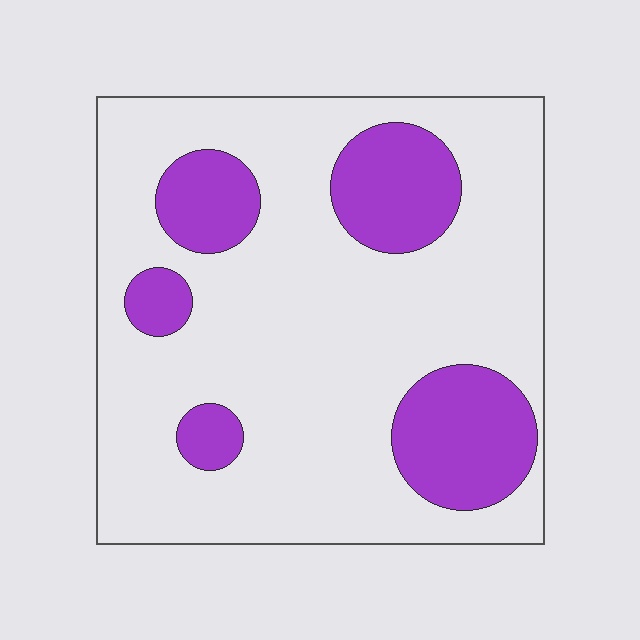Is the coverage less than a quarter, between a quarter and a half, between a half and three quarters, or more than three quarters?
Less than a quarter.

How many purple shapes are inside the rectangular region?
5.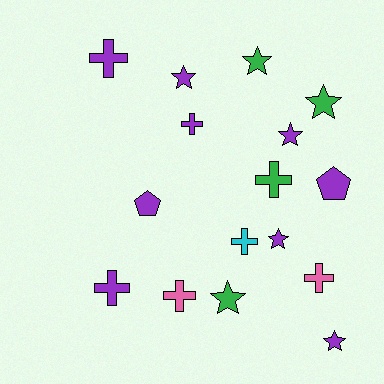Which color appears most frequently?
Purple, with 9 objects.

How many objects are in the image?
There are 16 objects.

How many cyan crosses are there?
There is 1 cyan cross.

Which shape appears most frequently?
Cross, with 7 objects.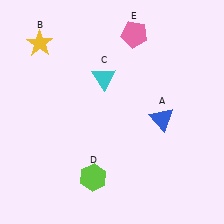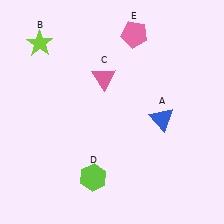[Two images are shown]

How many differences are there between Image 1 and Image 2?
There are 2 differences between the two images.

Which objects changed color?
B changed from yellow to lime. C changed from cyan to pink.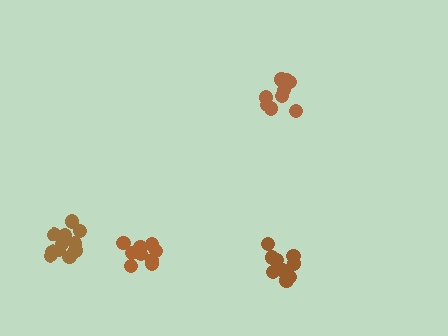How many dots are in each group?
Group 1: 12 dots, Group 2: 9 dots, Group 3: 9 dots, Group 4: 9 dots (39 total).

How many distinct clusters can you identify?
There are 4 distinct clusters.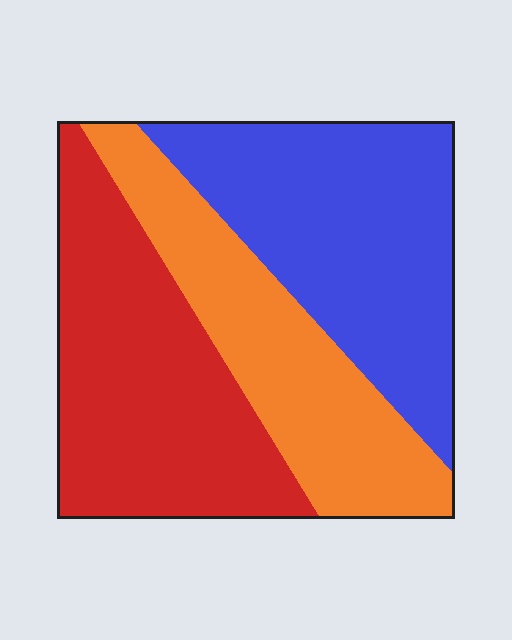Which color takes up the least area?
Orange, at roughly 30%.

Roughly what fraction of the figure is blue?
Blue takes up about three eighths (3/8) of the figure.